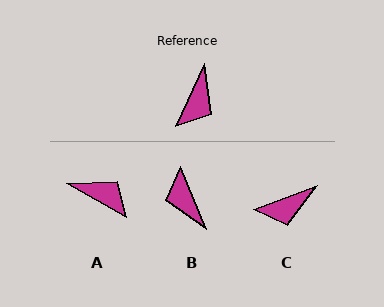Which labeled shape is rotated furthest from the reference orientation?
B, about 133 degrees away.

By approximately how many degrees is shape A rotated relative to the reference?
Approximately 85 degrees counter-clockwise.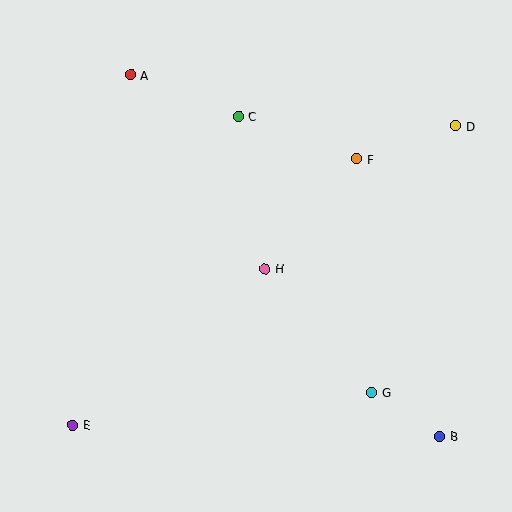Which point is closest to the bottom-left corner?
Point E is closest to the bottom-left corner.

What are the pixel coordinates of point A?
Point A is at (131, 75).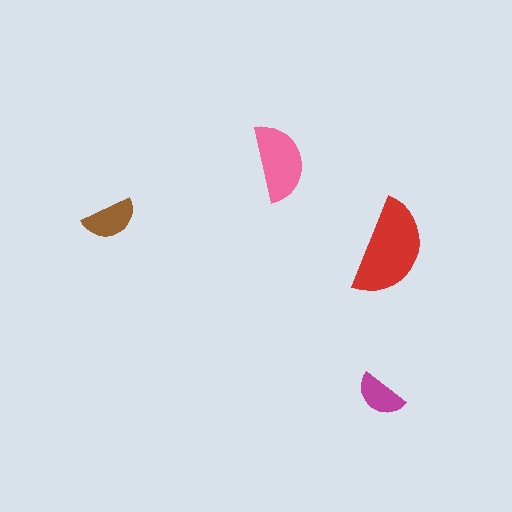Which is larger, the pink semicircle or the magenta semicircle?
The pink one.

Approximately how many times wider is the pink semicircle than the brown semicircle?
About 1.5 times wider.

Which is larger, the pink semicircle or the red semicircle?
The red one.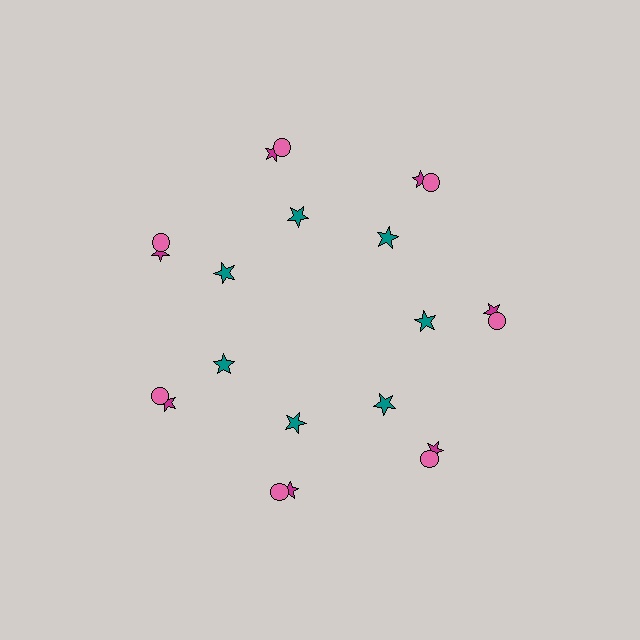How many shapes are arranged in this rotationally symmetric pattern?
There are 21 shapes, arranged in 7 groups of 3.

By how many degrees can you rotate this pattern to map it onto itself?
The pattern maps onto itself every 51 degrees of rotation.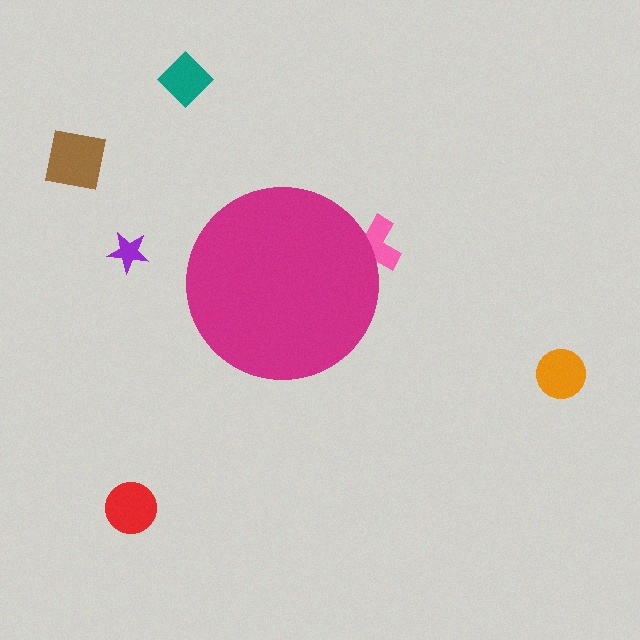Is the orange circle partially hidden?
No, the orange circle is fully visible.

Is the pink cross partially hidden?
Yes, the pink cross is partially hidden behind the magenta circle.